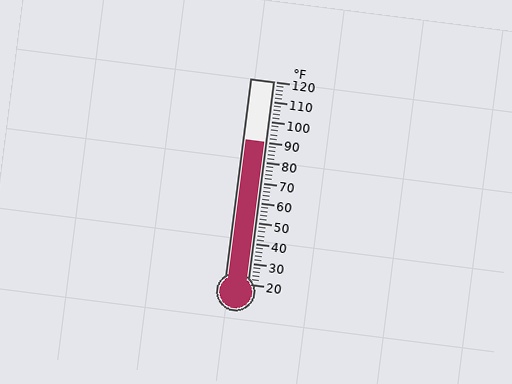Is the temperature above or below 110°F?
The temperature is below 110°F.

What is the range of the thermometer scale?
The thermometer scale ranges from 20°F to 120°F.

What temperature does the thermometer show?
The thermometer shows approximately 90°F.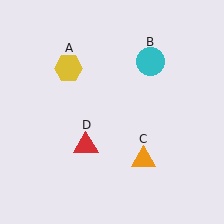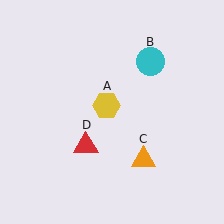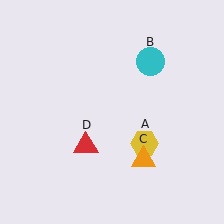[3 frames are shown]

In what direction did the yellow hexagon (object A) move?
The yellow hexagon (object A) moved down and to the right.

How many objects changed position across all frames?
1 object changed position: yellow hexagon (object A).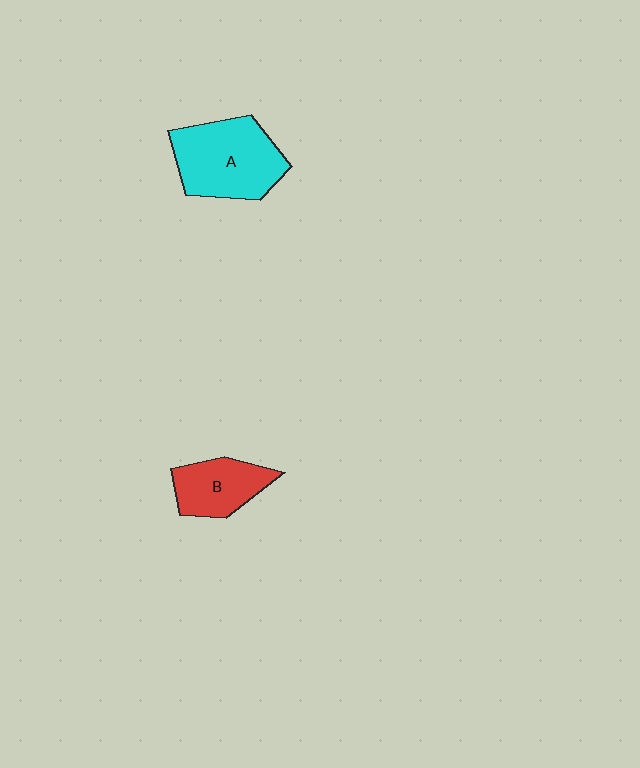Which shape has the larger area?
Shape A (cyan).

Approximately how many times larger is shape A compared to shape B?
Approximately 1.6 times.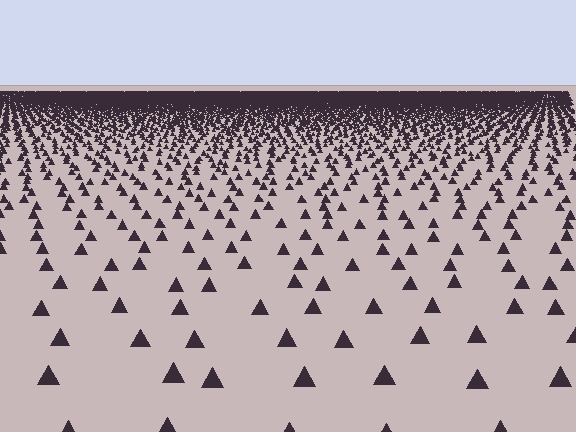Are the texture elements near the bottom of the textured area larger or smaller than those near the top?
Larger. Near the bottom, elements are closer to the viewer and appear at a bigger on-screen size.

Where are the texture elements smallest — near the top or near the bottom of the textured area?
Near the top.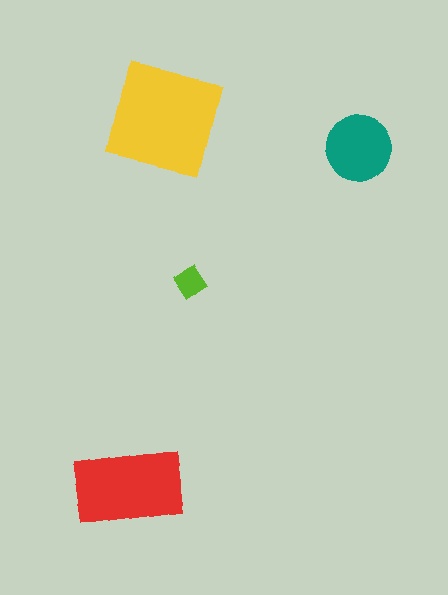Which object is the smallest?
The lime diamond.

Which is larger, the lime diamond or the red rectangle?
The red rectangle.